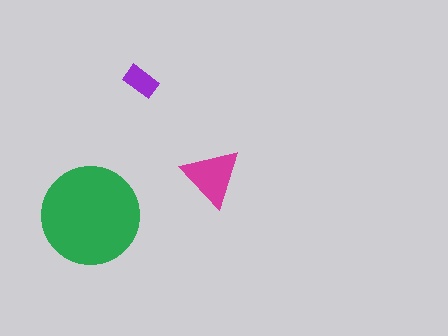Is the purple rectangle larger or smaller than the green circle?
Smaller.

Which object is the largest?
The green circle.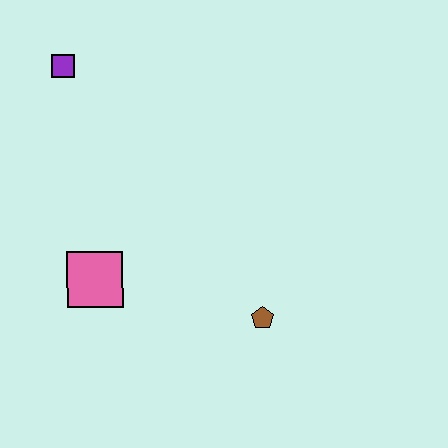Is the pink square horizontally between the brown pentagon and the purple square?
Yes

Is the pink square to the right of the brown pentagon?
No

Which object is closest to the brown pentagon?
The pink square is closest to the brown pentagon.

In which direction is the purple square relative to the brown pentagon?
The purple square is above the brown pentagon.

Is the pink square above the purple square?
No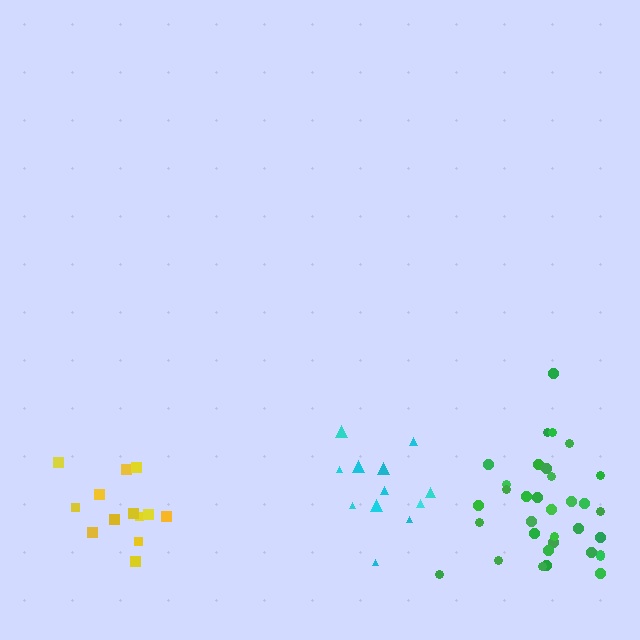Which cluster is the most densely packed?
Green.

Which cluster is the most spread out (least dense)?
Cyan.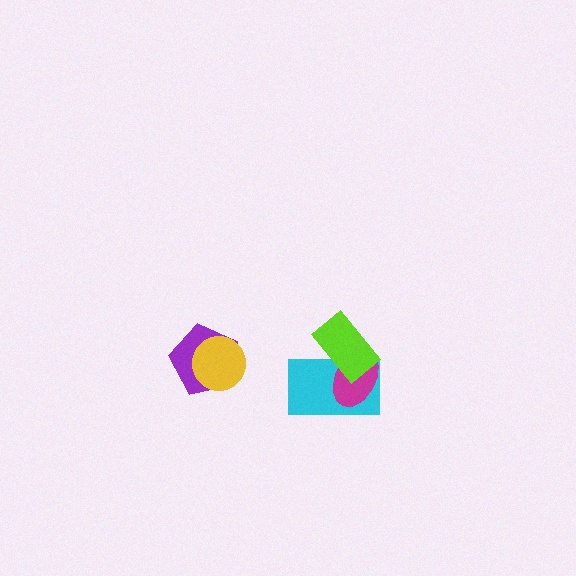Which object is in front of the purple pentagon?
The yellow circle is in front of the purple pentagon.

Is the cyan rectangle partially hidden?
Yes, it is partially covered by another shape.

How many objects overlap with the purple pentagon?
1 object overlaps with the purple pentagon.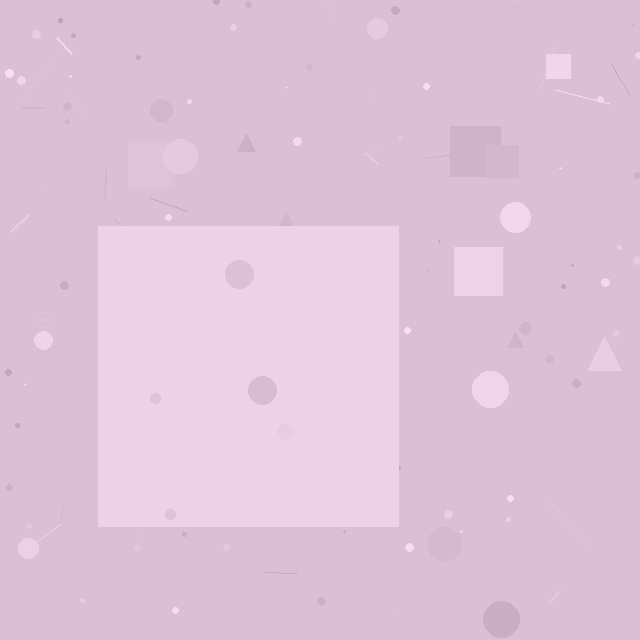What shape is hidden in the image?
A square is hidden in the image.